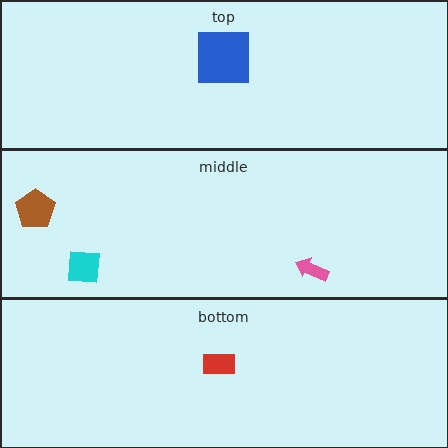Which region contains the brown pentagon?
The middle region.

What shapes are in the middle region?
The cyan square, the brown pentagon, the pink arrow.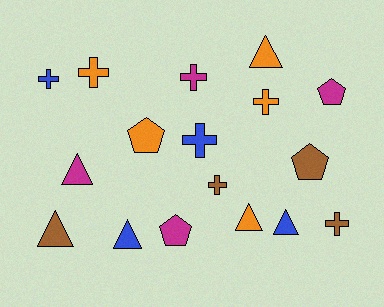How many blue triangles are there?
There are 2 blue triangles.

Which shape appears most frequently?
Cross, with 7 objects.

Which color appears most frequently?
Orange, with 5 objects.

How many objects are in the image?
There are 17 objects.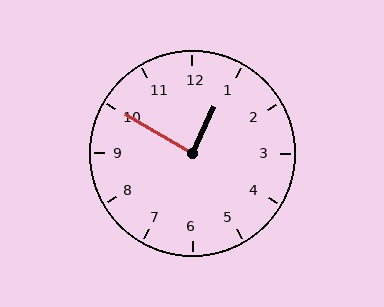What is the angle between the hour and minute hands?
Approximately 85 degrees.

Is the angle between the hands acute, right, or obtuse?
It is right.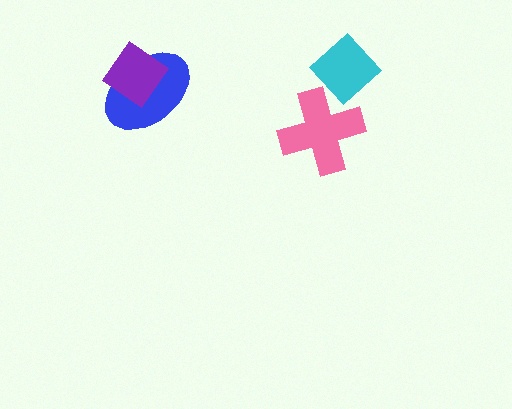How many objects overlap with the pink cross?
0 objects overlap with the pink cross.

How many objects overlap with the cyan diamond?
0 objects overlap with the cyan diamond.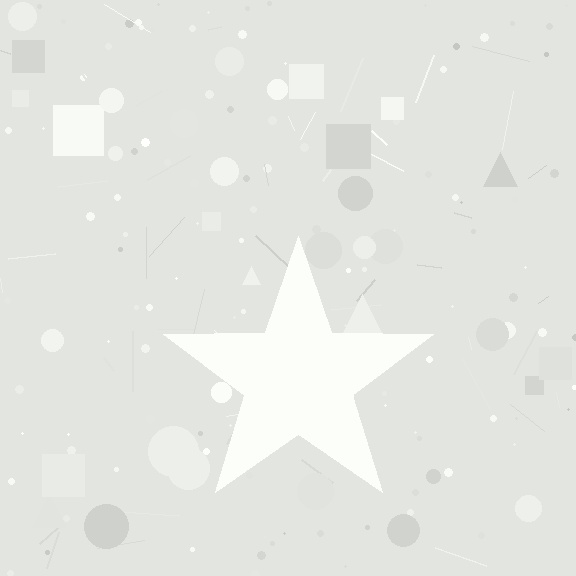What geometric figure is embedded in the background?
A star is embedded in the background.